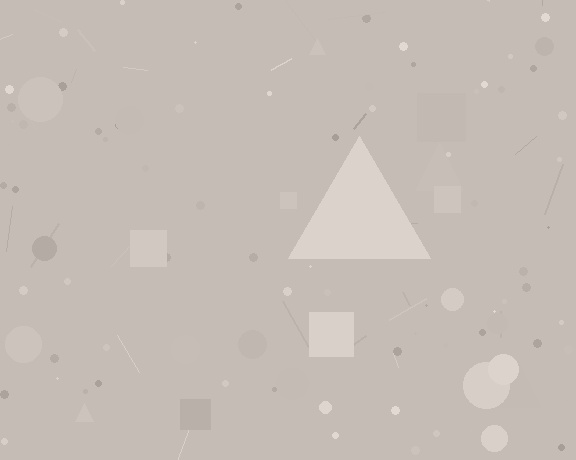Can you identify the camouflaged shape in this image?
The camouflaged shape is a triangle.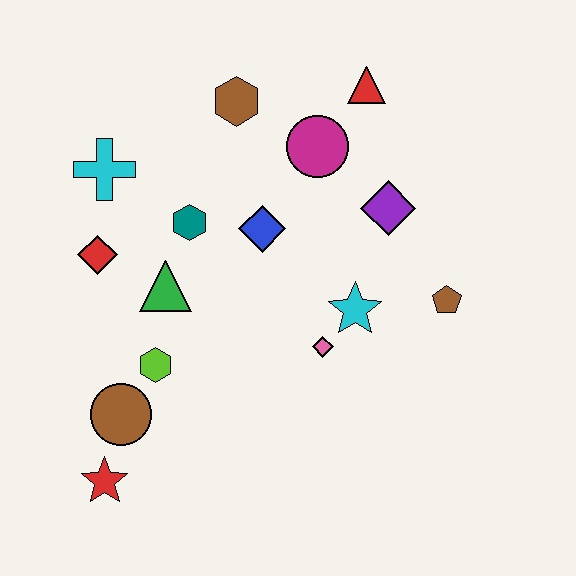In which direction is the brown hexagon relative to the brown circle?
The brown hexagon is above the brown circle.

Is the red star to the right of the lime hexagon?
No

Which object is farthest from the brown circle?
The red triangle is farthest from the brown circle.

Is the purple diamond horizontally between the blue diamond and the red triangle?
No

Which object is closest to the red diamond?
The green triangle is closest to the red diamond.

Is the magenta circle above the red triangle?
No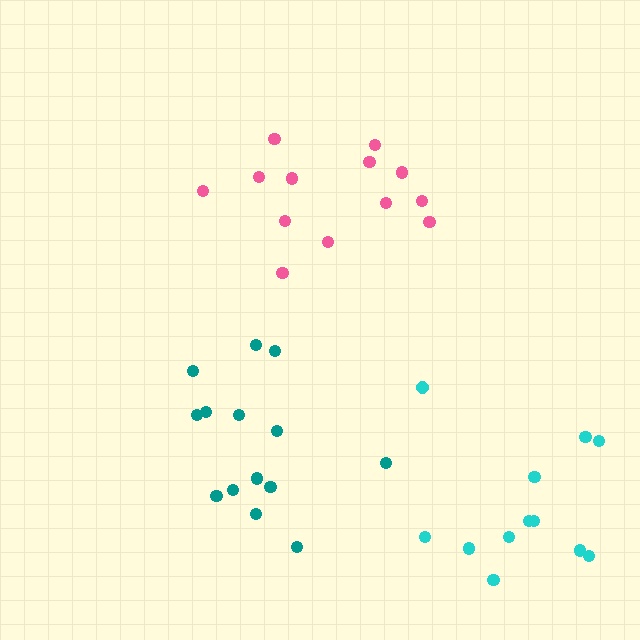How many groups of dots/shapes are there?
There are 3 groups.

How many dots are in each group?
Group 1: 13 dots, Group 2: 12 dots, Group 3: 14 dots (39 total).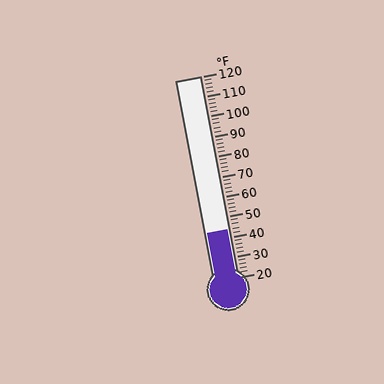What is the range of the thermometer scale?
The thermometer scale ranges from 20°F to 120°F.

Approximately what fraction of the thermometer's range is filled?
The thermometer is filled to approximately 25% of its range.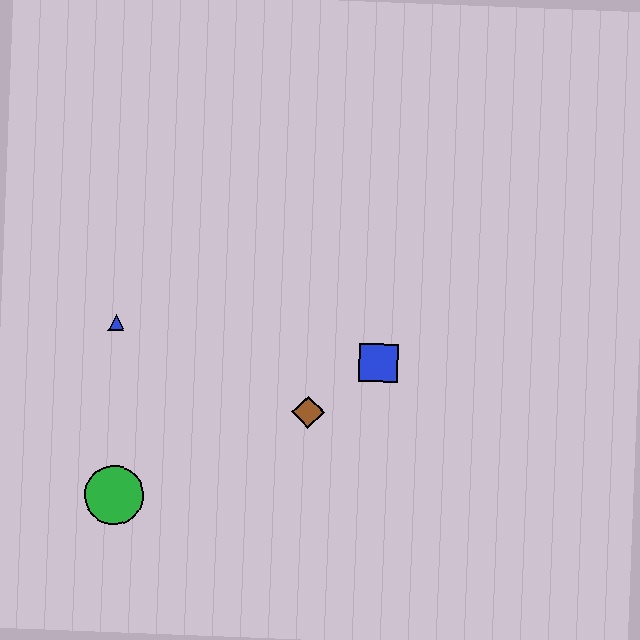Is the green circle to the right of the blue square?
No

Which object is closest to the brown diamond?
The blue square is closest to the brown diamond.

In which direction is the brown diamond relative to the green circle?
The brown diamond is to the right of the green circle.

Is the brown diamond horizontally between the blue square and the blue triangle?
Yes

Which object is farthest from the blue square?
The green circle is farthest from the blue square.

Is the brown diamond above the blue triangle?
No